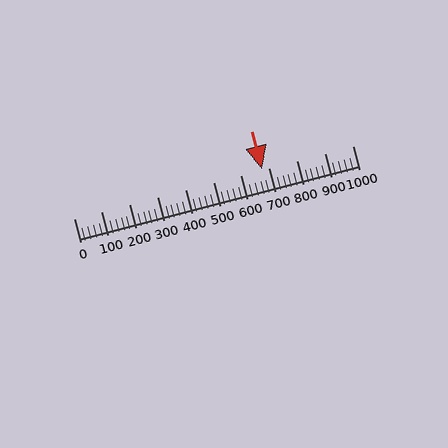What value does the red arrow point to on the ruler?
The red arrow points to approximately 674.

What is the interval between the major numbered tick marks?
The major tick marks are spaced 100 units apart.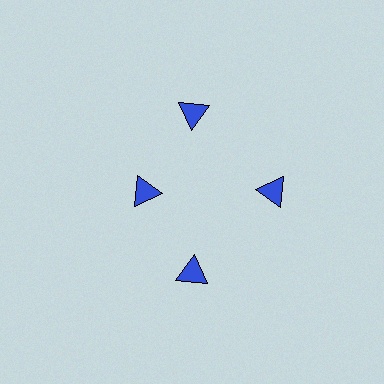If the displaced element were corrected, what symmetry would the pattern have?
It would have 4-fold rotational symmetry — the pattern would map onto itself every 90 degrees.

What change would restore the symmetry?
The symmetry would be restored by moving it outward, back onto the ring so that all 4 triangles sit at equal angles and equal distance from the center.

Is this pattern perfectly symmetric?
No. The 4 blue triangles are arranged in a ring, but one element near the 9 o'clock position is pulled inward toward the center, breaking the 4-fold rotational symmetry.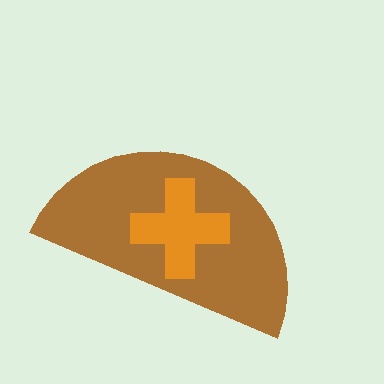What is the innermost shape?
The orange cross.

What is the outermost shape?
The brown semicircle.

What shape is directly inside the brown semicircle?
The orange cross.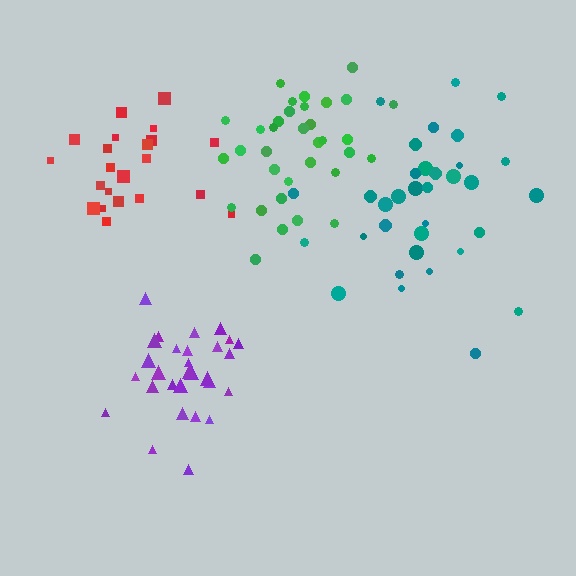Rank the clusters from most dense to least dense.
purple, green, red, teal.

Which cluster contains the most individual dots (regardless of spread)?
Teal (34).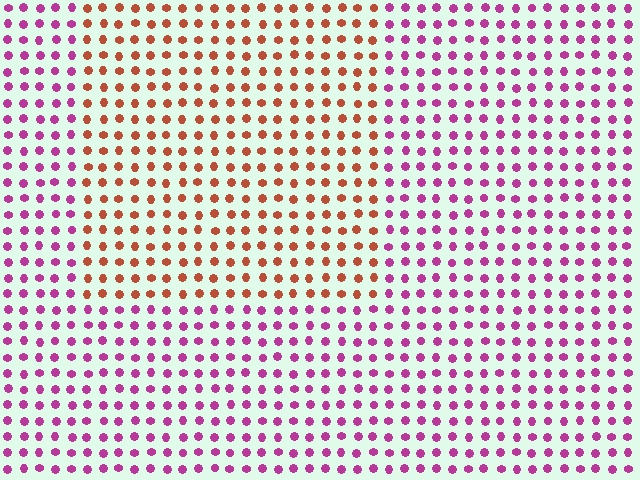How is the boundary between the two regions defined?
The boundary is defined purely by a slight shift in hue (about 56 degrees). Spacing, size, and orientation are identical on both sides.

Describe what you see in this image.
The image is filled with small magenta elements in a uniform arrangement. A rectangle-shaped region is visible where the elements are tinted to a slightly different hue, forming a subtle color boundary.